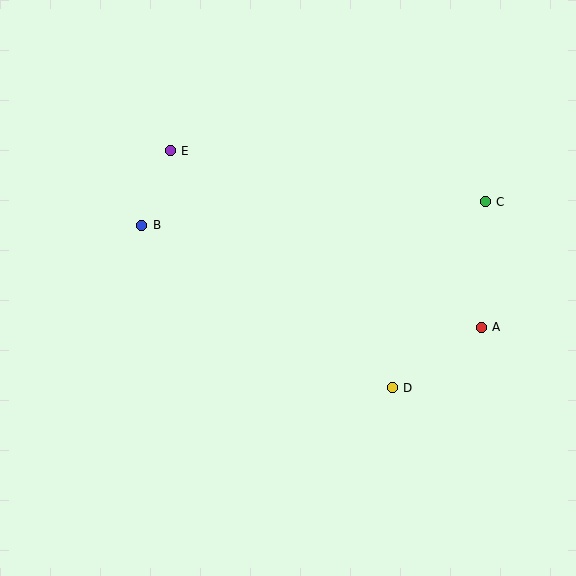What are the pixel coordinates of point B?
Point B is at (142, 225).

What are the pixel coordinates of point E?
Point E is at (170, 151).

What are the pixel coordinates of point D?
Point D is at (392, 388).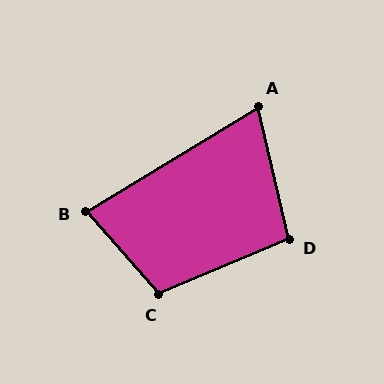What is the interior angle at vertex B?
Approximately 80 degrees (acute).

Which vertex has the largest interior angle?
C, at approximately 108 degrees.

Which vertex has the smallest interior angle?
A, at approximately 72 degrees.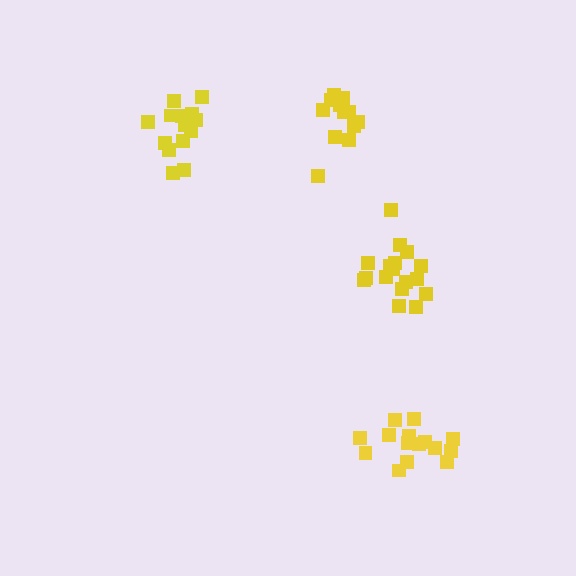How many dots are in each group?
Group 1: 15 dots, Group 2: 14 dots, Group 3: 17 dots, Group 4: 12 dots (58 total).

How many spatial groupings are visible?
There are 4 spatial groupings.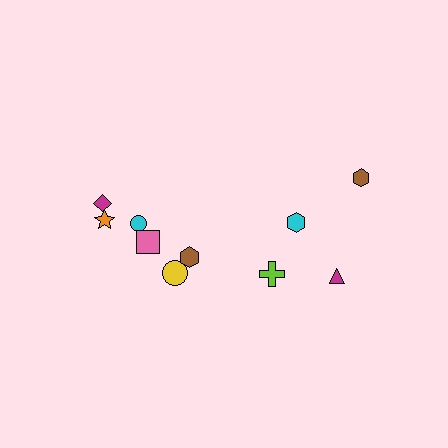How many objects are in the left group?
There are 6 objects.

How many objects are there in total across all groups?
There are 10 objects.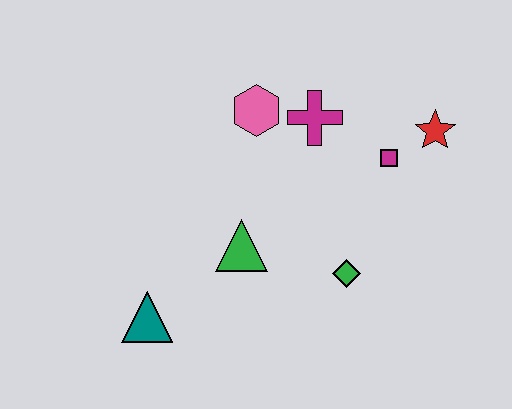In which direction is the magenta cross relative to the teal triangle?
The magenta cross is above the teal triangle.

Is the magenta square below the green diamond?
No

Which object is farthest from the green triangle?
The red star is farthest from the green triangle.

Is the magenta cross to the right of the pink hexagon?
Yes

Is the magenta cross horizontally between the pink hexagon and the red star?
Yes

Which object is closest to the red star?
The magenta square is closest to the red star.